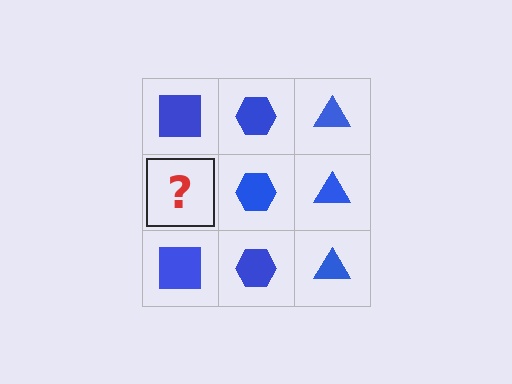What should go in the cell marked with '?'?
The missing cell should contain a blue square.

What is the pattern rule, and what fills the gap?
The rule is that each column has a consistent shape. The gap should be filled with a blue square.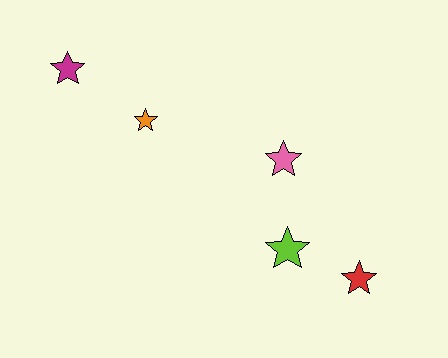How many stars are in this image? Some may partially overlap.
There are 5 stars.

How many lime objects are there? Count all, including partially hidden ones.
There is 1 lime object.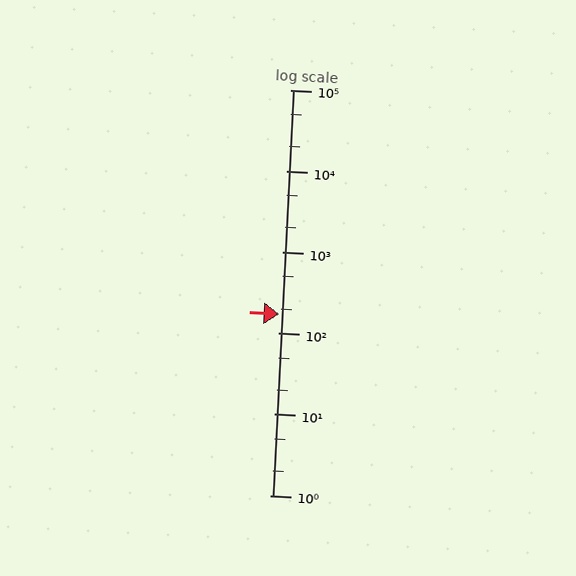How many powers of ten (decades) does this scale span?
The scale spans 5 decades, from 1 to 100000.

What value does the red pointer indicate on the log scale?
The pointer indicates approximately 170.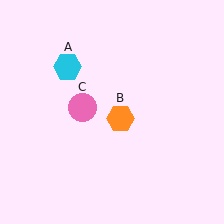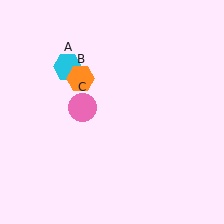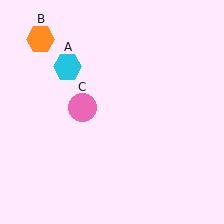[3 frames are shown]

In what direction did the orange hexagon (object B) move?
The orange hexagon (object B) moved up and to the left.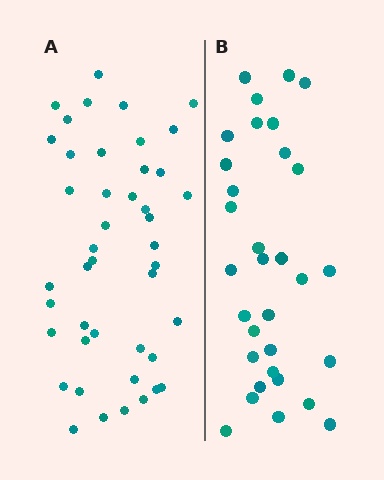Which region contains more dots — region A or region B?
Region A (the left region) has more dots.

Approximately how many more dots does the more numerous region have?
Region A has roughly 12 or so more dots than region B.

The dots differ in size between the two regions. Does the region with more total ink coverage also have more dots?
No. Region B has more total ink coverage because its dots are larger, but region A actually contains more individual dots. Total area can be misleading — the number of items is what matters here.